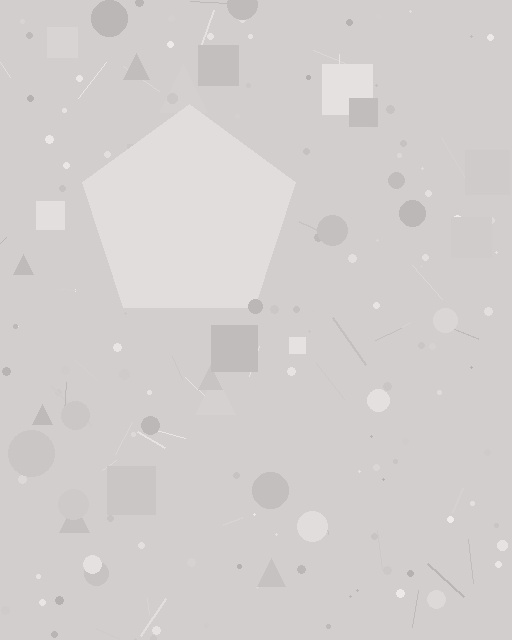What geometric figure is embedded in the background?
A pentagon is embedded in the background.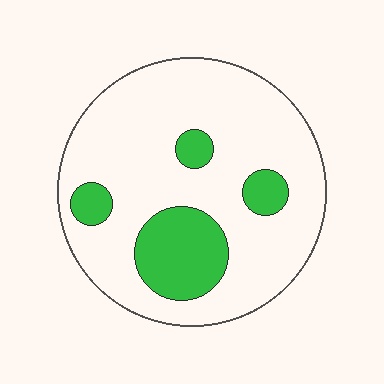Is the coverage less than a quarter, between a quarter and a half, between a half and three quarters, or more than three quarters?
Less than a quarter.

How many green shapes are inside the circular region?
4.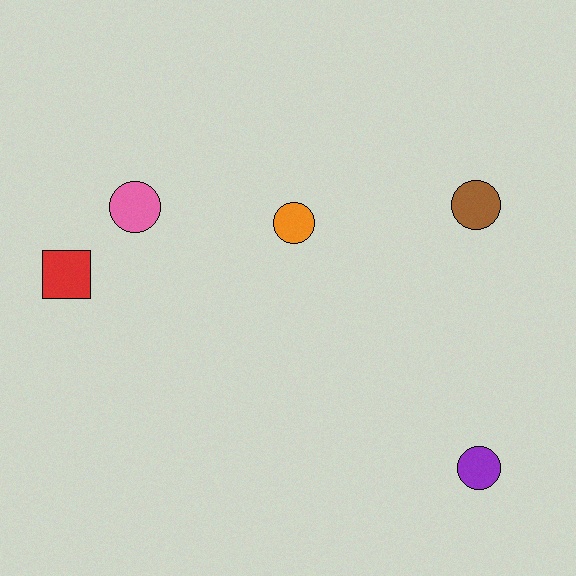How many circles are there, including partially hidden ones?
There are 4 circles.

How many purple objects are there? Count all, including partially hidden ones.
There is 1 purple object.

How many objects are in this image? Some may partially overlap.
There are 5 objects.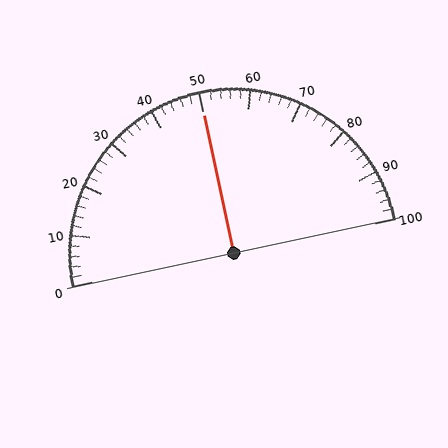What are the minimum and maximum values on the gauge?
The gauge ranges from 0 to 100.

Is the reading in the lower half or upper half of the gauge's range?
The reading is in the upper half of the range (0 to 100).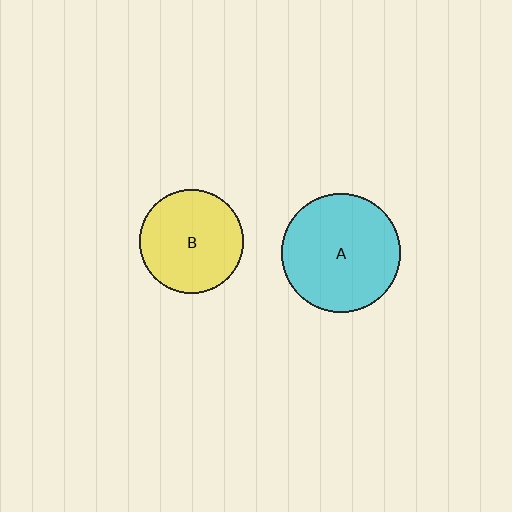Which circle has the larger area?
Circle A (cyan).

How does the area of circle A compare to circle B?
Approximately 1.3 times.